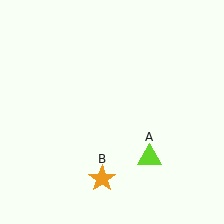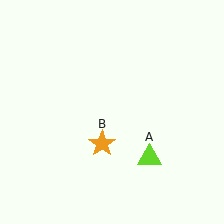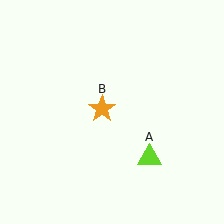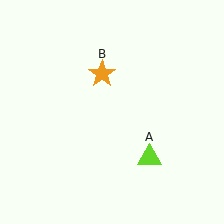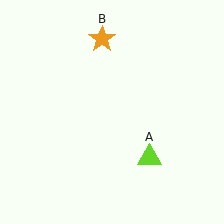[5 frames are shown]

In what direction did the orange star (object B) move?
The orange star (object B) moved up.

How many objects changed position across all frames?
1 object changed position: orange star (object B).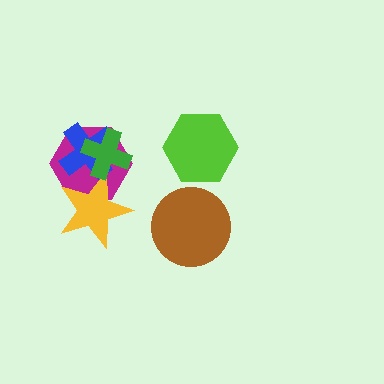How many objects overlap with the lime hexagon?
0 objects overlap with the lime hexagon.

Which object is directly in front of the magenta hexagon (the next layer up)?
The blue cross is directly in front of the magenta hexagon.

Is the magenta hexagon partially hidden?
Yes, it is partially covered by another shape.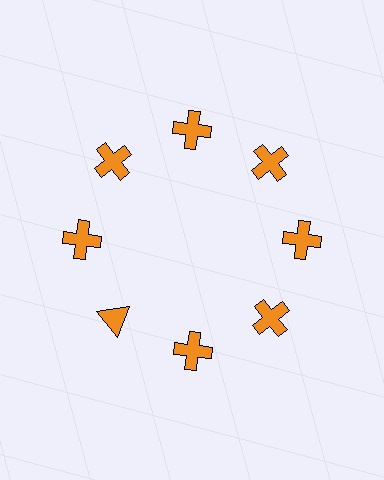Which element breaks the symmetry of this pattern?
The orange triangle at roughly the 8 o'clock position breaks the symmetry. All other shapes are orange crosses.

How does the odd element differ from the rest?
It has a different shape: triangle instead of cross.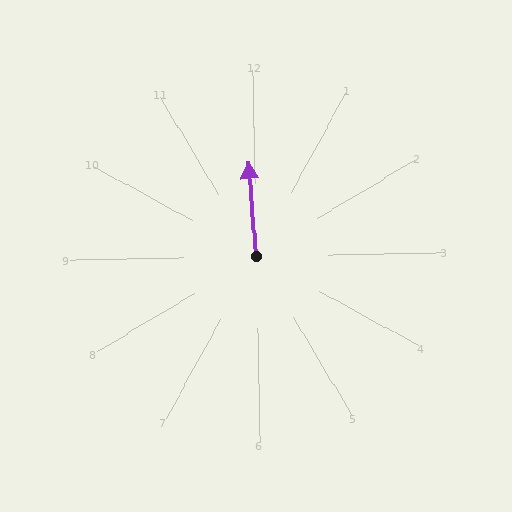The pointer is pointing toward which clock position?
Roughly 12 o'clock.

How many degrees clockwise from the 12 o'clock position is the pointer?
Approximately 357 degrees.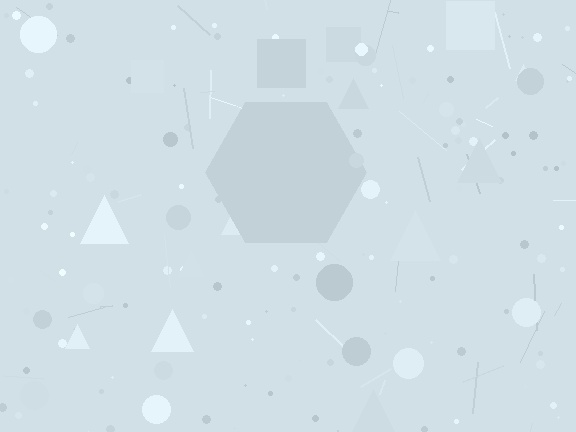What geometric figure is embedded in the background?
A hexagon is embedded in the background.